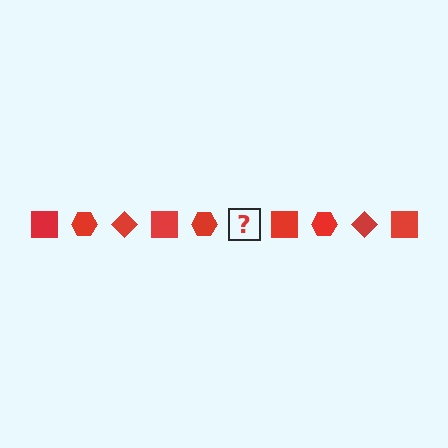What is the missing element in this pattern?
The missing element is a red diamond.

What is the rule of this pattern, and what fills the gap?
The rule is that the pattern cycles through square, hexagon, diamond shapes in red. The gap should be filled with a red diamond.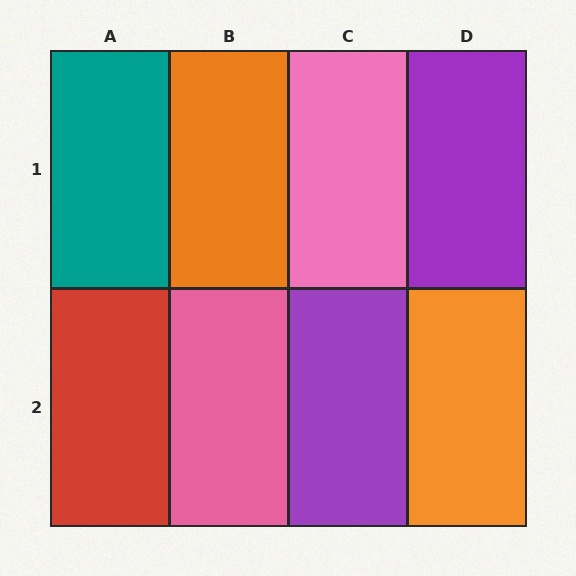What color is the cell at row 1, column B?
Orange.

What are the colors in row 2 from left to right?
Red, pink, purple, orange.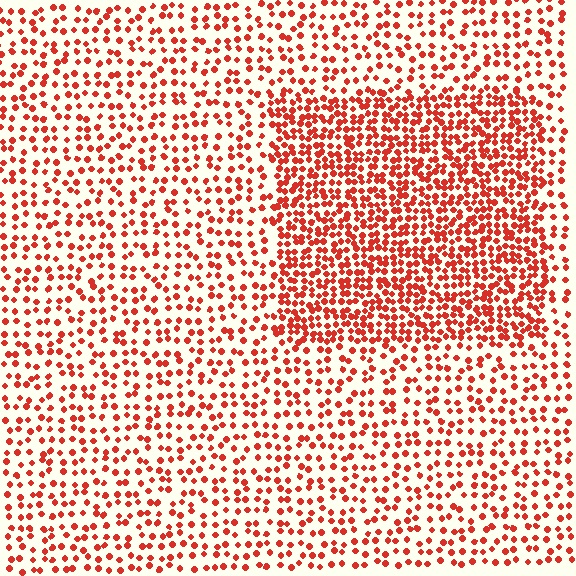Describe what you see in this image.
The image contains small red elements arranged at two different densities. A rectangle-shaped region is visible where the elements are more densely packed than the surrounding area.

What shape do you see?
I see a rectangle.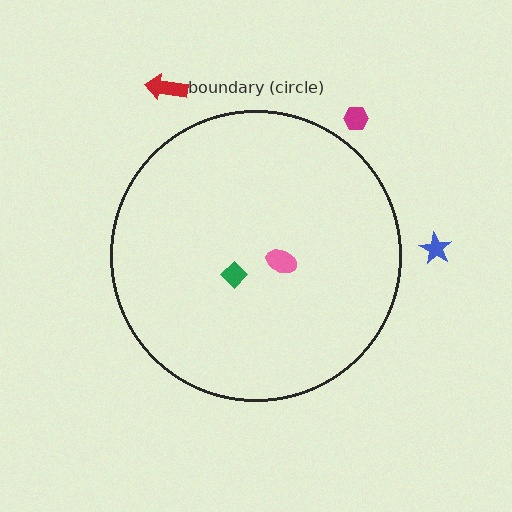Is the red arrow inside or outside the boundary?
Outside.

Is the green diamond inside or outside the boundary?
Inside.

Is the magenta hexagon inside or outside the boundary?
Outside.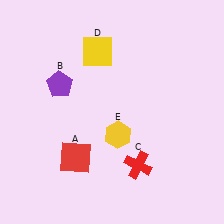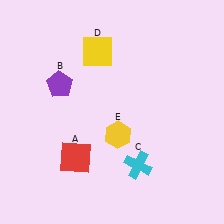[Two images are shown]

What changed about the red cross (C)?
In Image 1, C is red. In Image 2, it changed to cyan.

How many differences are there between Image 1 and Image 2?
There is 1 difference between the two images.